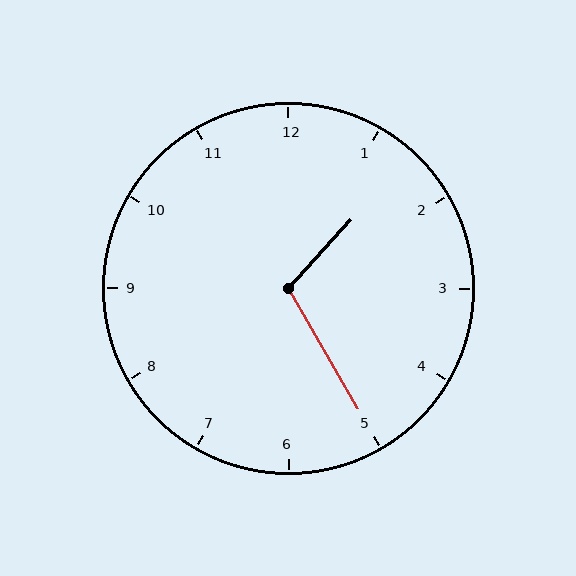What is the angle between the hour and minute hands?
Approximately 108 degrees.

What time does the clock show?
1:25.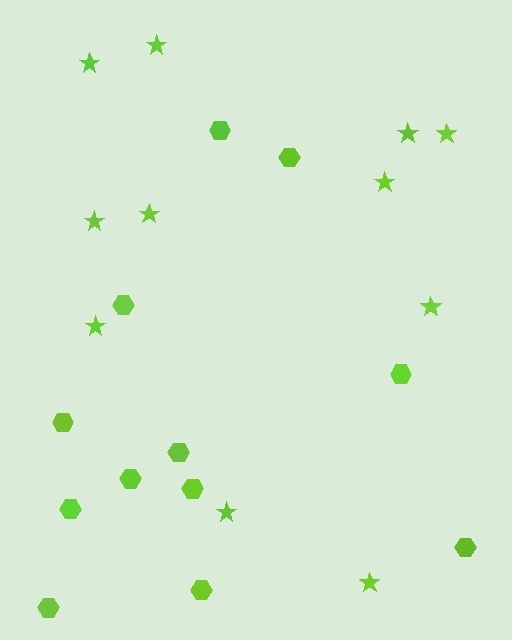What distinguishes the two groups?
There are 2 groups: one group of hexagons (12) and one group of stars (11).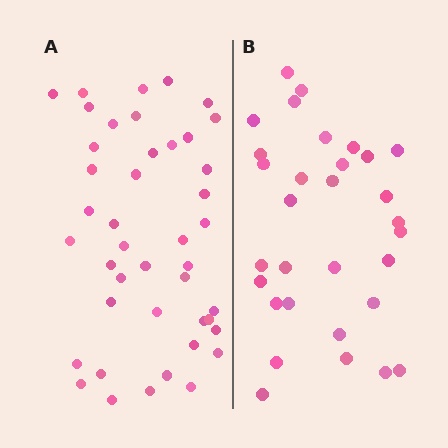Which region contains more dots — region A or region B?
Region A (the left region) has more dots.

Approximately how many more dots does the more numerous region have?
Region A has roughly 12 or so more dots than region B.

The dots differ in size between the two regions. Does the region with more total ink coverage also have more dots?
No. Region B has more total ink coverage because its dots are larger, but region A actually contains more individual dots. Total area can be misleading — the number of items is what matters here.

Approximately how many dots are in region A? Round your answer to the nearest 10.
About 40 dots. (The exact count is 43, which rounds to 40.)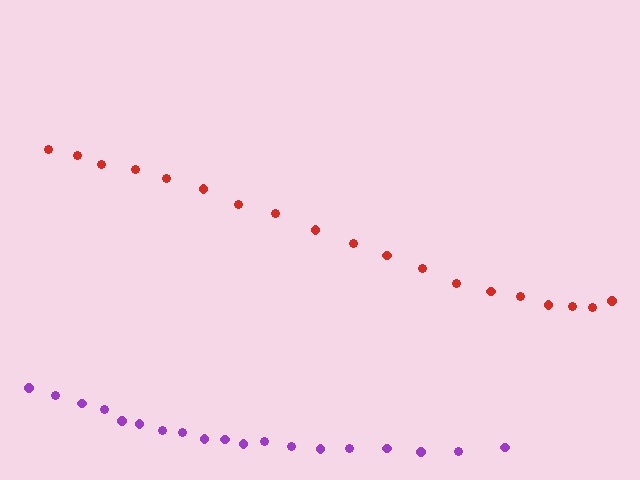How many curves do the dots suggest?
There are 2 distinct paths.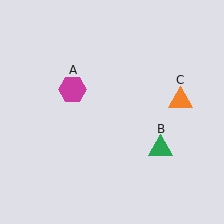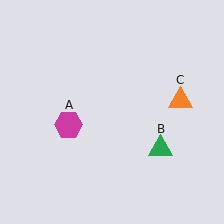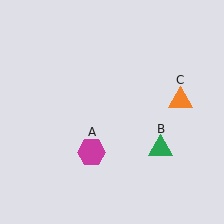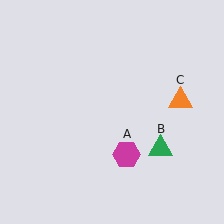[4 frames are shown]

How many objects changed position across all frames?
1 object changed position: magenta hexagon (object A).